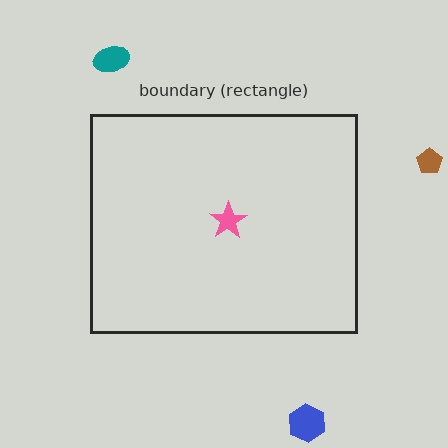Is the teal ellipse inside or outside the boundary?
Outside.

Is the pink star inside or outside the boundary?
Inside.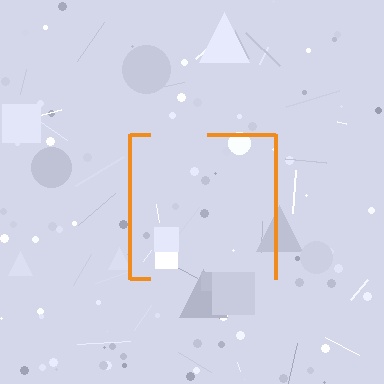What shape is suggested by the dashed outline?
The dashed outline suggests a square.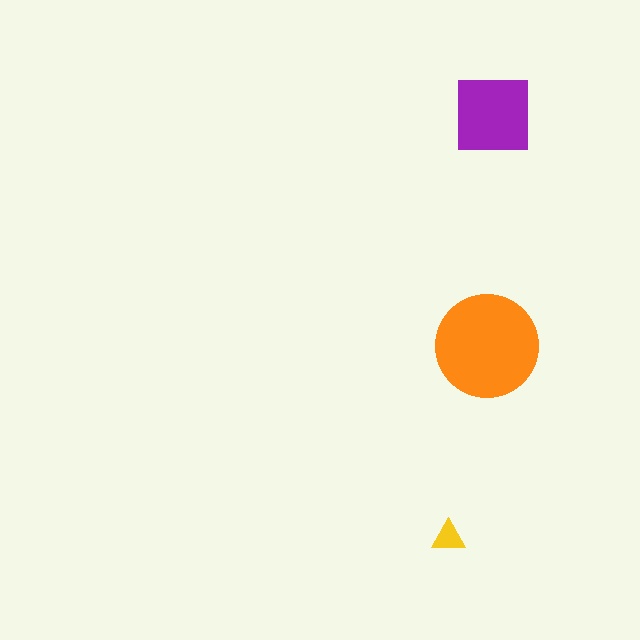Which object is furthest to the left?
The yellow triangle is leftmost.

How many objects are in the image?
There are 3 objects in the image.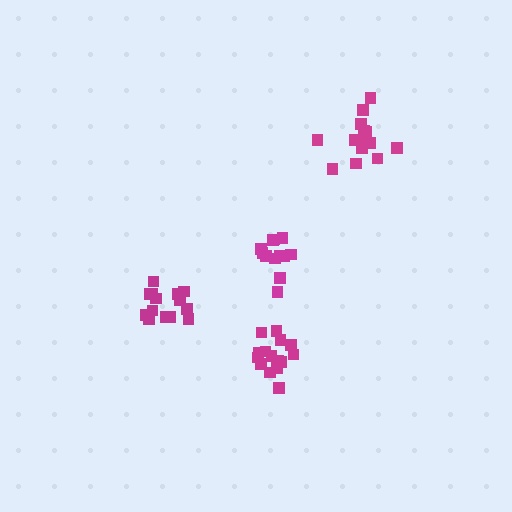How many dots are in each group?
Group 1: 15 dots, Group 2: 12 dots, Group 3: 14 dots, Group 4: 14 dots (55 total).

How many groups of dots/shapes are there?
There are 4 groups.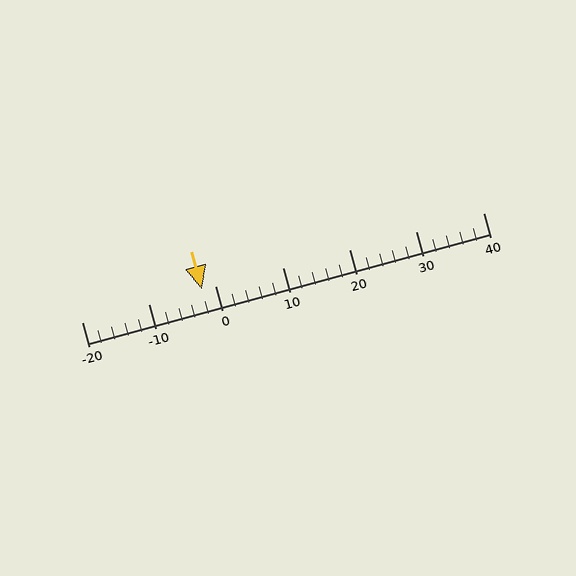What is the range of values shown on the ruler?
The ruler shows values from -20 to 40.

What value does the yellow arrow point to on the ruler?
The yellow arrow points to approximately -2.